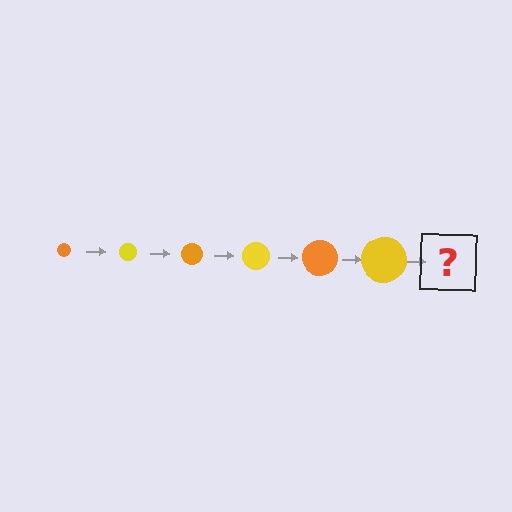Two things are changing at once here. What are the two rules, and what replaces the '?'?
The two rules are that the circle grows larger each step and the color cycles through orange and yellow. The '?' should be an orange circle, larger than the previous one.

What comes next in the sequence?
The next element should be an orange circle, larger than the previous one.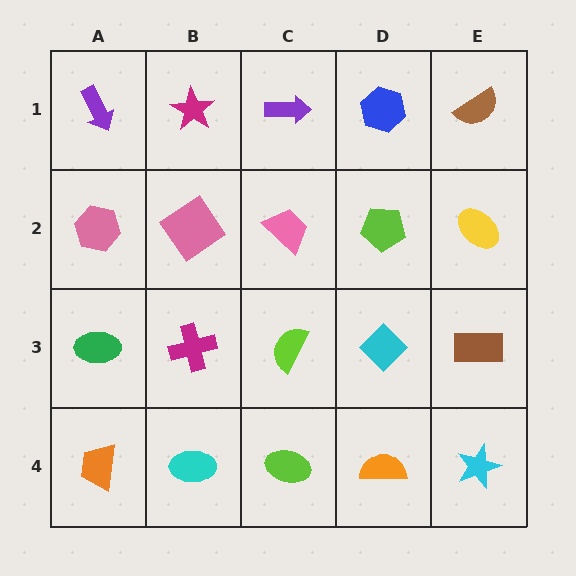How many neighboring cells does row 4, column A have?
2.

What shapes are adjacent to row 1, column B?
A pink diamond (row 2, column B), a purple arrow (row 1, column A), a purple arrow (row 1, column C).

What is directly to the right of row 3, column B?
A lime semicircle.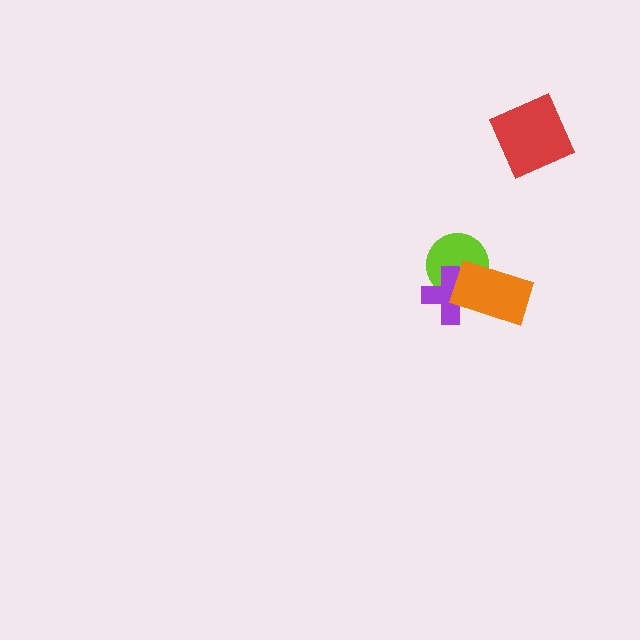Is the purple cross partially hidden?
Yes, it is partially covered by another shape.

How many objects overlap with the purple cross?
2 objects overlap with the purple cross.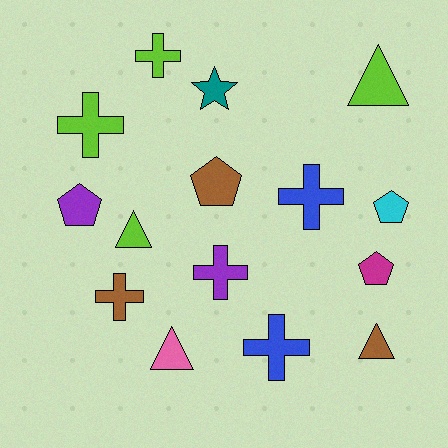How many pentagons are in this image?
There are 4 pentagons.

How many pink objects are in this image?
There is 1 pink object.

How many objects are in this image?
There are 15 objects.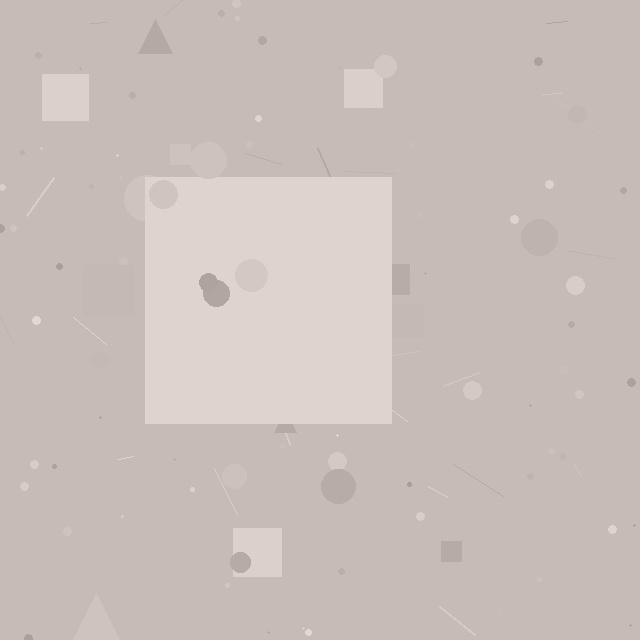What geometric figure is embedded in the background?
A square is embedded in the background.